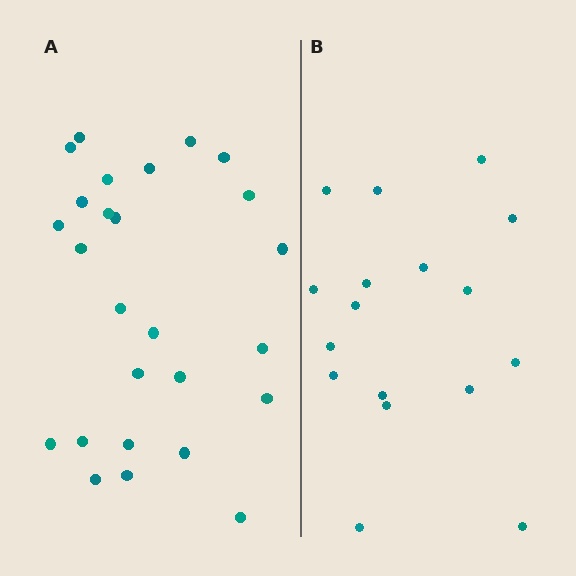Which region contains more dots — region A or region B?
Region A (the left region) has more dots.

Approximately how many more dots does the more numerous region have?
Region A has roughly 8 or so more dots than region B.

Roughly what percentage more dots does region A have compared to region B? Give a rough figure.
About 55% more.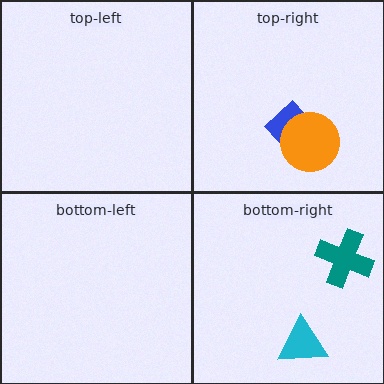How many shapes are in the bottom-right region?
2.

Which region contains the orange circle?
The top-right region.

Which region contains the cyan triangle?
The bottom-right region.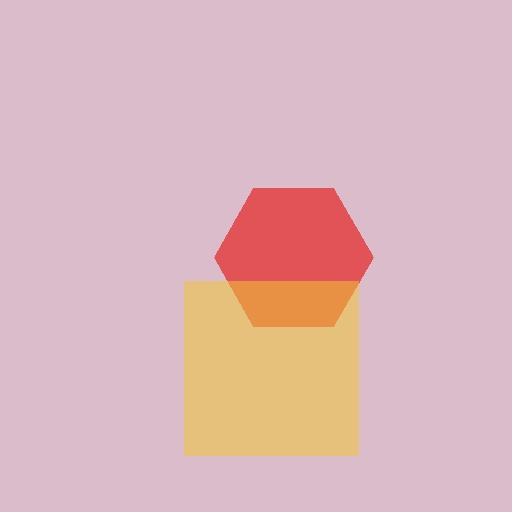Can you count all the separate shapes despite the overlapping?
Yes, there are 2 separate shapes.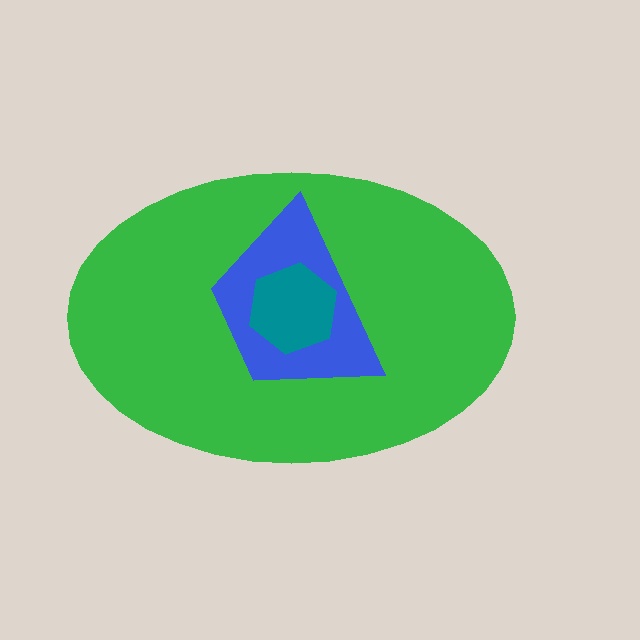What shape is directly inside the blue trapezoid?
The teal hexagon.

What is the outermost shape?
The green ellipse.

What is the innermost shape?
The teal hexagon.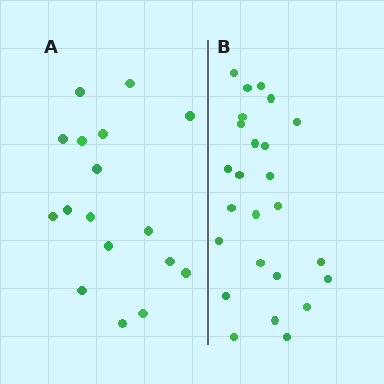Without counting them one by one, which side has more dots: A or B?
Region B (the right region) has more dots.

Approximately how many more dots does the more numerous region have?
Region B has roughly 8 or so more dots than region A.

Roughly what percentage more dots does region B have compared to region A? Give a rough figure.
About 45% more.